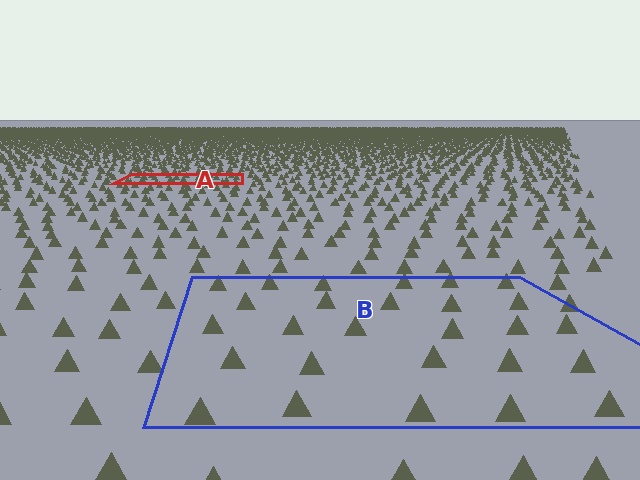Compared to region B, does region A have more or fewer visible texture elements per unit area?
Region A has more texture elements per unit area — they are packed more densely because it is farther away.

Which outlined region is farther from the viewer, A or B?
Region A is farther from the viewer — the texture elements inside it appear smaller and more densely packed.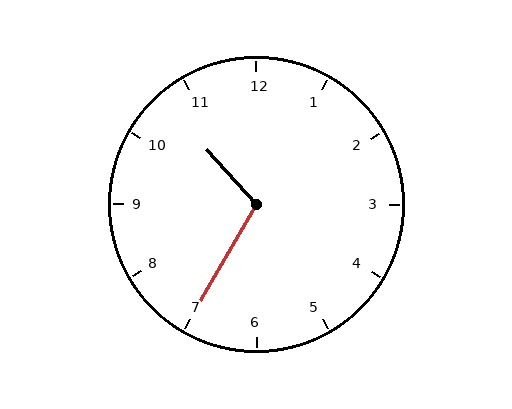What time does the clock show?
10:35.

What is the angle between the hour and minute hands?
Approximately 108 degrees.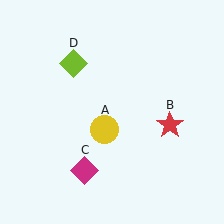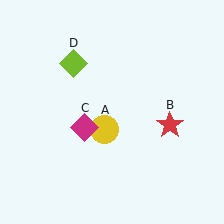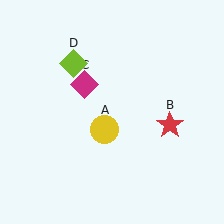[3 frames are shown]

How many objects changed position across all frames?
1 object changed position: magenta diamond (object C).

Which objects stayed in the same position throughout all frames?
Yellow circle (object A) and red star (object B) and lime diamond (object D) remained stationary.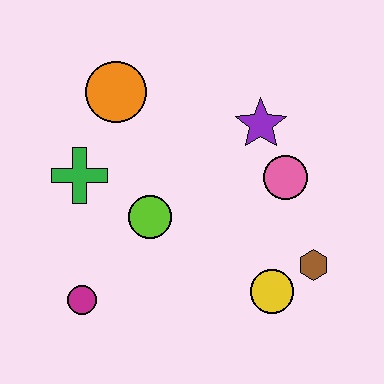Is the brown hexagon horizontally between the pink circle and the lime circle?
No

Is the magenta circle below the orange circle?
Yes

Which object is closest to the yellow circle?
The brown hexagon is closest to the yellow circle.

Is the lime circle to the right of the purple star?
No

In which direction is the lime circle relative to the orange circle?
The lime circle is below the orange circle.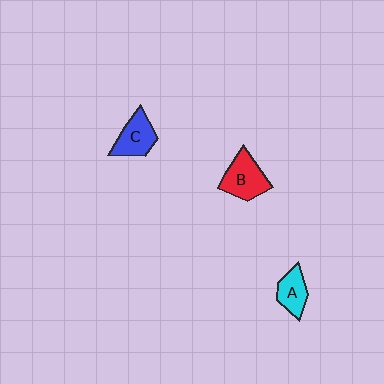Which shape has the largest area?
Shape B (red).